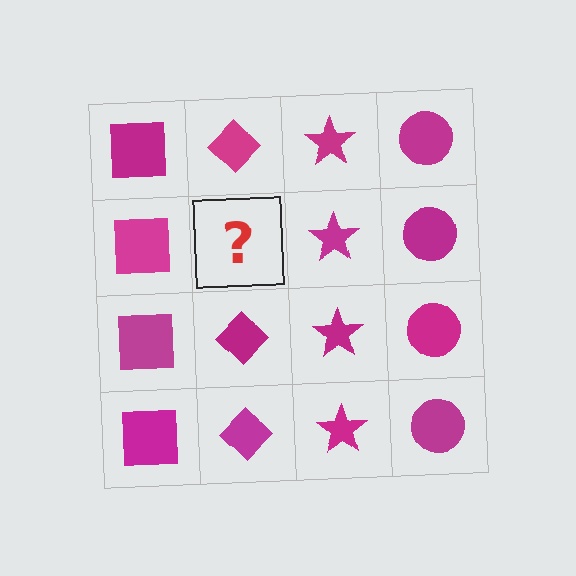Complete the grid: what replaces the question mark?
The question mark should be replaced with a magenta diamond.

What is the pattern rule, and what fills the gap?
The rule is that each column has a consistent shape. The gap should be filled with a magenta diamond.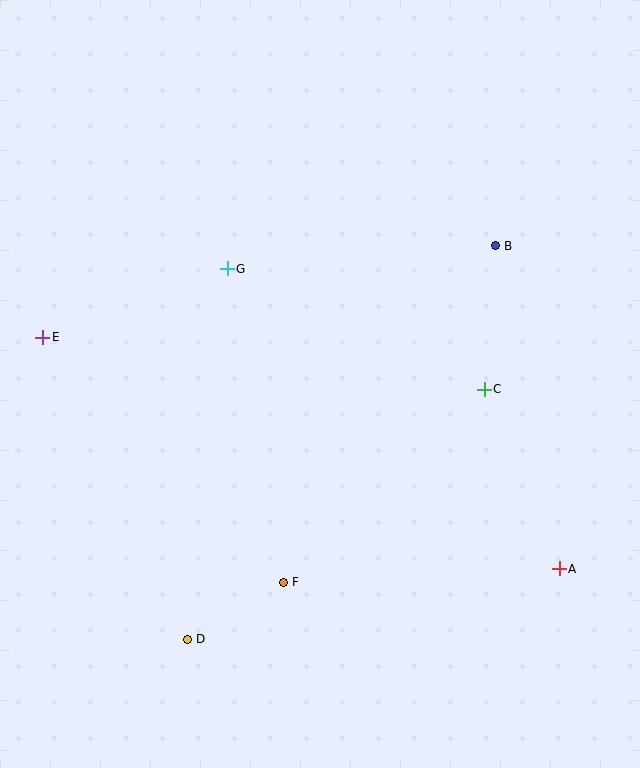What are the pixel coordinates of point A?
Point A is at (559, 569).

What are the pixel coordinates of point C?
Point C is at (484, 389).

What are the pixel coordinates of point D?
Point D is at (187, 639).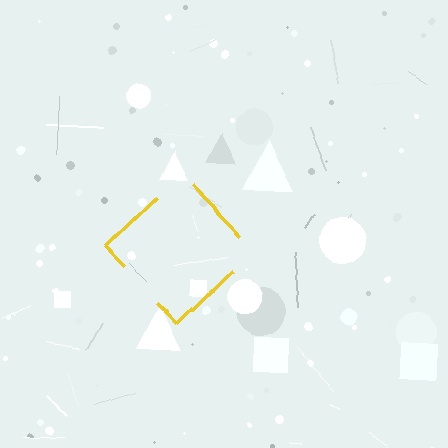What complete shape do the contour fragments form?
The contour fragments form a diamond.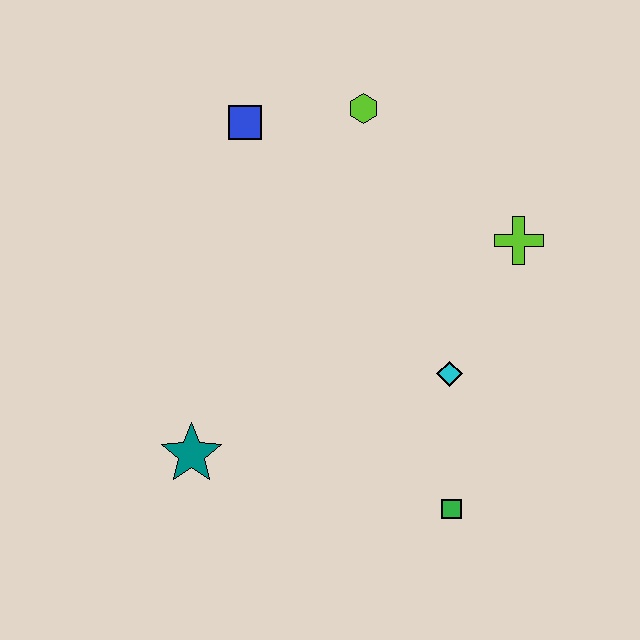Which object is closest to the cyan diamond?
The green square is closest to the cyan diamond.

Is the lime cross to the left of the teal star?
No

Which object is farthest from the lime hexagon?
The green square is farthest from the lime hexagon.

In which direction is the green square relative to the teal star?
The green square is to the right of the teal star.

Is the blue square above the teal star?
Yes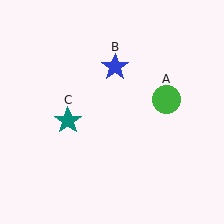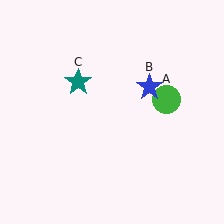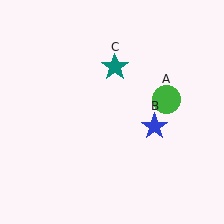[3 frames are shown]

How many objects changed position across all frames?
2 objects changed position: blue star (object B), teal star (object C).